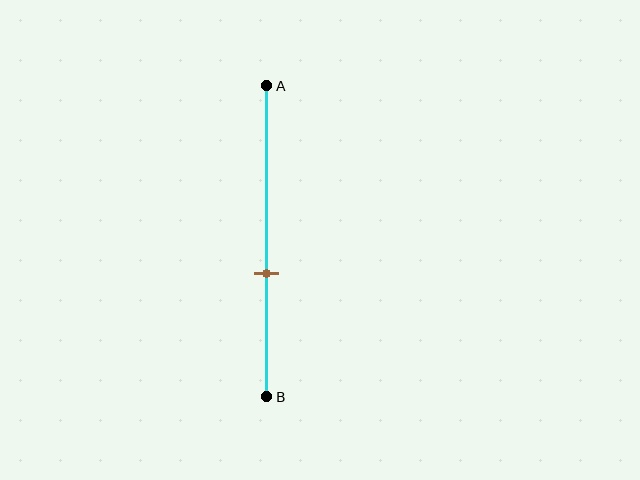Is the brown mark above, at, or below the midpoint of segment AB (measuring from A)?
The brown mark is below the midpoint of segment AB.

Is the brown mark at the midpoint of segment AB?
No, the mark is at about 60% from A, not at the 50% midpoint.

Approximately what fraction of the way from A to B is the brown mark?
The brown mark is approximately 60% of the way from A to B.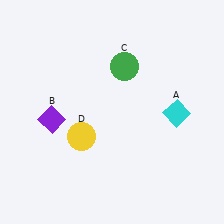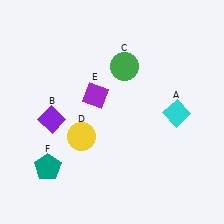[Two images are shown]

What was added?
A purple diamond (E), a teal pentagon (F) were added in Image 2.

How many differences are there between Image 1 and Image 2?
There are 2 differences between the two images.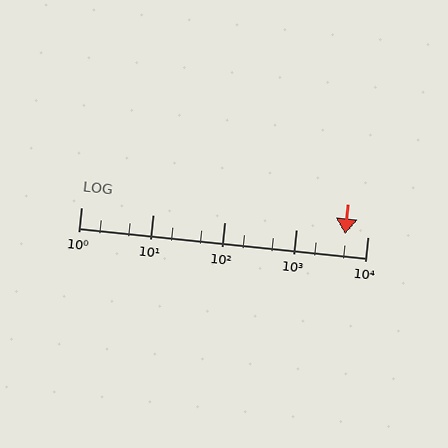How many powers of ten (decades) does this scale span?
The scale spans 4 decades, from 1 to 10000.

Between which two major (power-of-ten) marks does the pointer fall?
The pointer is between 1000 and 10000.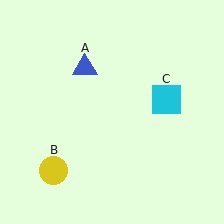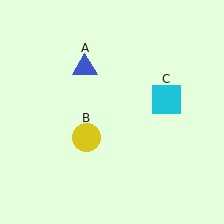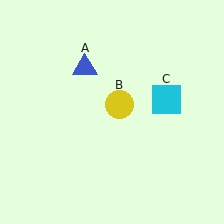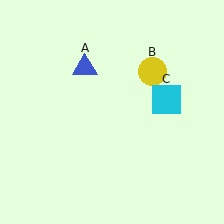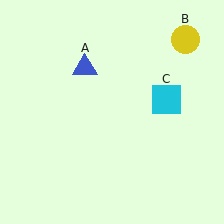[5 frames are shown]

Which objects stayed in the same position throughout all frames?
Blue triangle (object A) and cyan square (object C) remained stationary.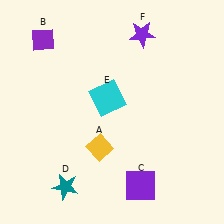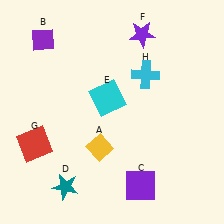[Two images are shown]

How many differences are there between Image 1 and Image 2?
There are 2 differences between the two images.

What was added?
A red square (G), a cyan cross (H) were added in Image 2.